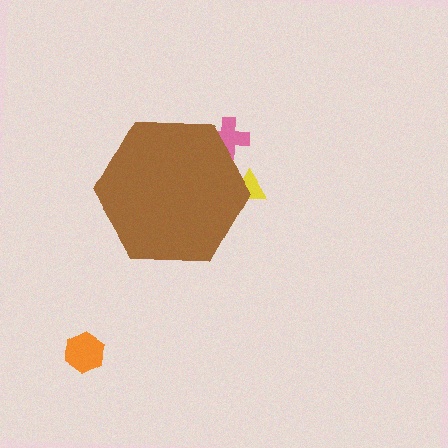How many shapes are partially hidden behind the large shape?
2 shapes are partially hidden.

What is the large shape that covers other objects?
A brown hexagon.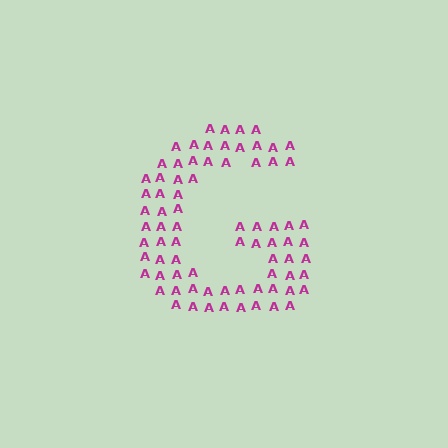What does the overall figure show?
The overall figure shows the letter G.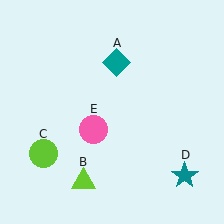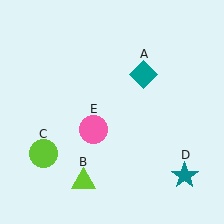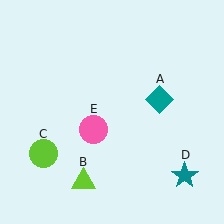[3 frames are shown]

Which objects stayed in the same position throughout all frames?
Lime triangle (object B) and lime circle (object C) and teal star (object D) and pink circle (object E) remained stationary.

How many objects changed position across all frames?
1 object changed position: teal diamond (object A).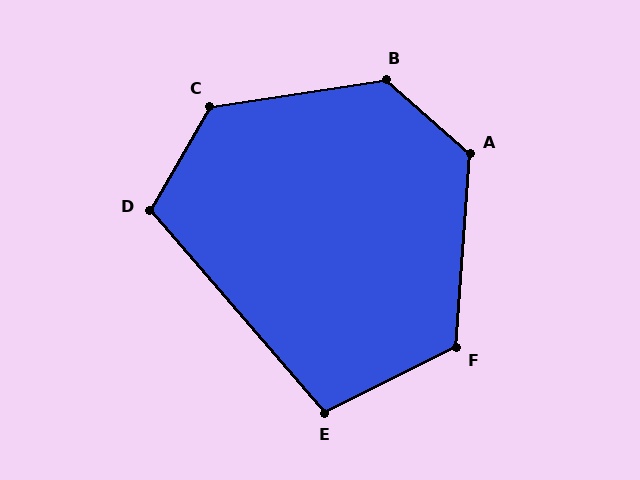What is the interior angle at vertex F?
Approximately 121 degrees (obtuse).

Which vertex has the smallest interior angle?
E, at approximately 104 degrees.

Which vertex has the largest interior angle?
B, at approximately 130 degrees.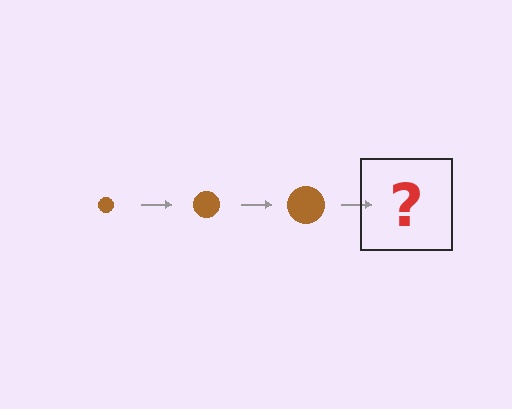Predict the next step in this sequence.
The next step is a brown circle, larger than the previous one.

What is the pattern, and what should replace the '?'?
The pattern is that the circle gets progressively larger each step. The '?' should be a brown circle, larger than the previous one.